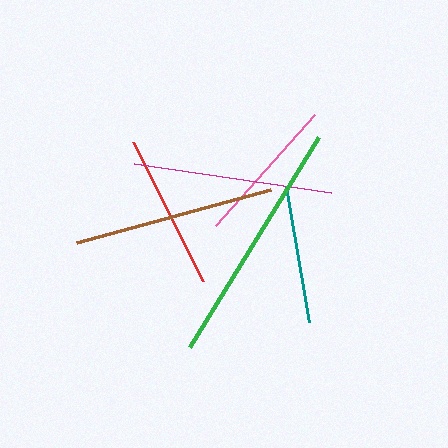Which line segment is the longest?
The green line is the longest at approximately 246 pixels.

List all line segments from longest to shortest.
From longest to shortest: green, brown, magenta, red, pink, teal.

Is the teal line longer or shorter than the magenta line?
The magenta line is longer than the teal line.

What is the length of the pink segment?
The pink segment is approximately 149 pixels long.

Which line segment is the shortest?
The teal line is the shortest at approximately 137 pixels.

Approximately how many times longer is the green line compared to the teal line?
The green line is approximately 1.8 times the length of the teal line.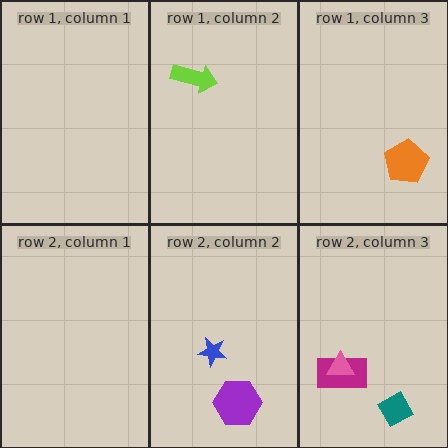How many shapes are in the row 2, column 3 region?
3.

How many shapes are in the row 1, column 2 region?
1.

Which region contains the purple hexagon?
The row 2, column 2 region.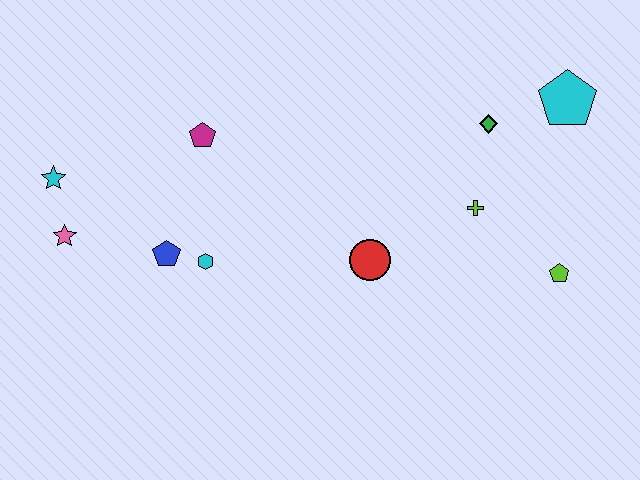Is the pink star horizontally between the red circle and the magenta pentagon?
No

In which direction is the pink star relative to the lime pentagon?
The pink star is to the left of the lime pentagon.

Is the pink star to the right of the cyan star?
Yes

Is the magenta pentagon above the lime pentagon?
Yes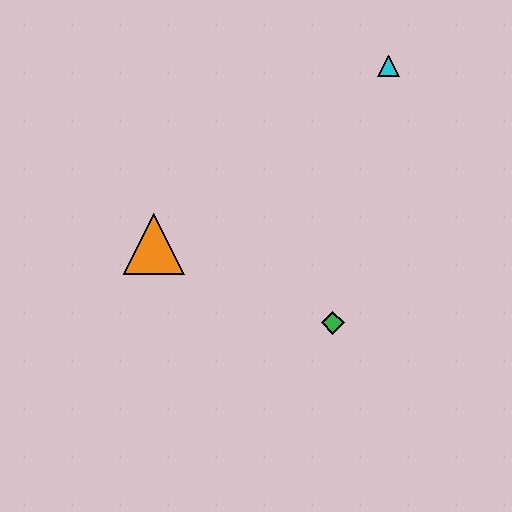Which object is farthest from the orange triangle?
The cyan triangle is farthest from the orange triangle.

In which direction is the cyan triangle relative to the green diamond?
The cyan triangle is above the green diamond.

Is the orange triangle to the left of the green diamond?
Yes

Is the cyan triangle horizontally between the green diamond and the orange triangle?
No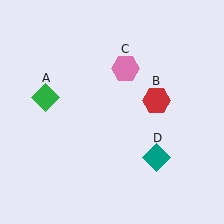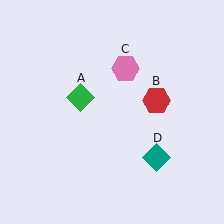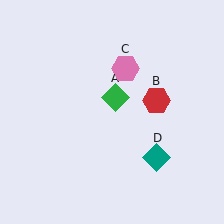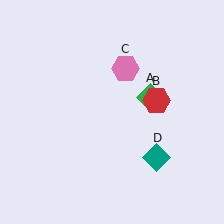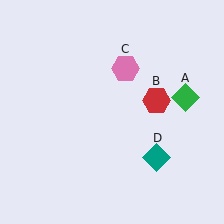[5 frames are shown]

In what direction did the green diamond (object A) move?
The green diamond (object A) moved right.